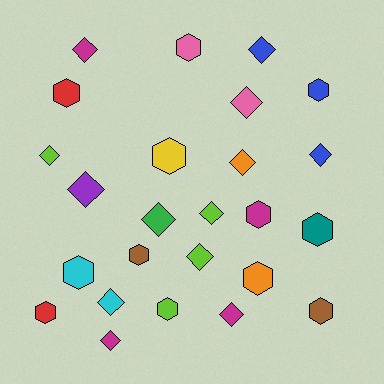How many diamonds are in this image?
There are 13 diamonds.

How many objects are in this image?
There are 25 objects.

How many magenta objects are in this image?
There are 4 magenta objects.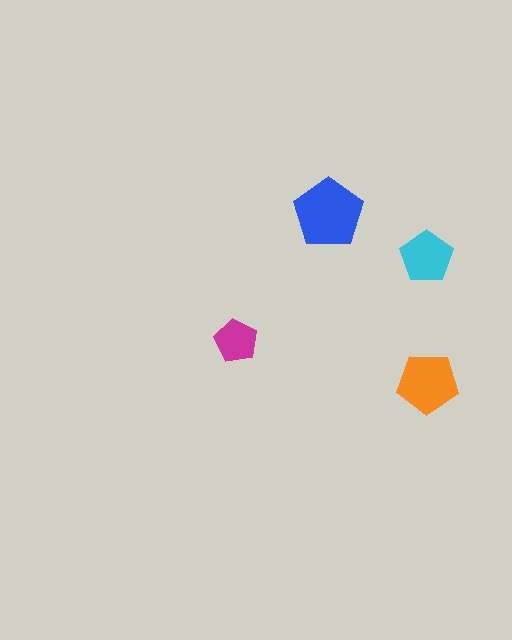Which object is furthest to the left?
The magenta pentagon is leftmost.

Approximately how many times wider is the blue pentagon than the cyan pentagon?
About 1.5 times wider.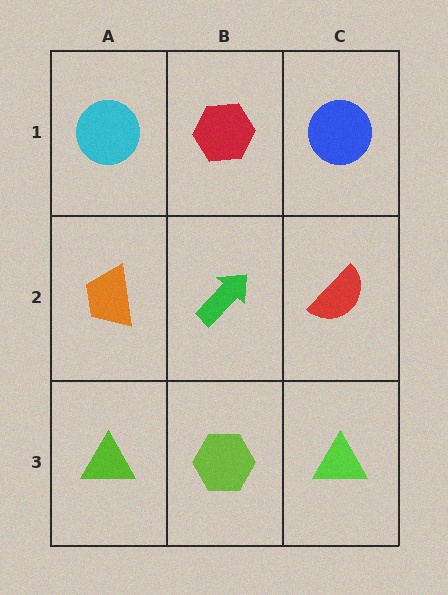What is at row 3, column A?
A lime triangle.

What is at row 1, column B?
A red hexagon.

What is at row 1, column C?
A blue circle.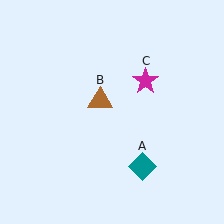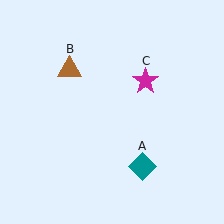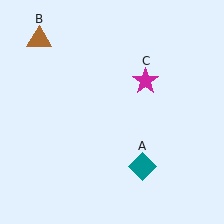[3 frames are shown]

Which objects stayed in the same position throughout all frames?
Teal diamond (object A) and magenta star (object C) remained stationary.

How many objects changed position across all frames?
1 object changed position: brown triangle (object B).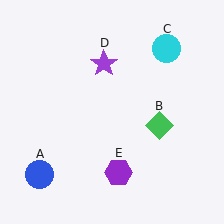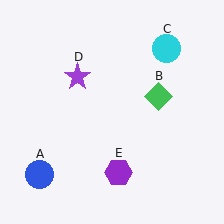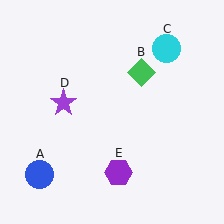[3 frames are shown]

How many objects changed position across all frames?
2 objects changed position: green diamond (object B), purple star (object D).